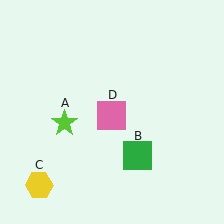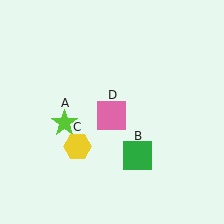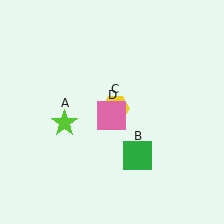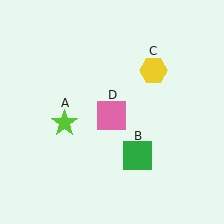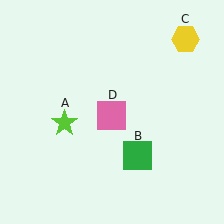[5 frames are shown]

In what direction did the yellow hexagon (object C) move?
The yellow hexagon (object C) moved up and to the right.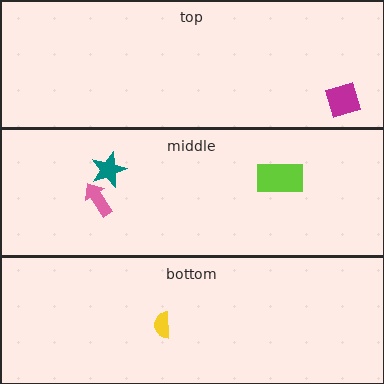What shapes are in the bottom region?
The yellow semicircle.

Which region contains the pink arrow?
The middle region.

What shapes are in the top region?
The magenta diamond.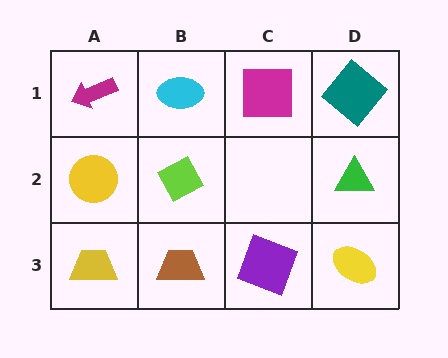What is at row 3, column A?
A yellow trapezoid.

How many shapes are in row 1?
4 shapes.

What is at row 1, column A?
A magenta arrow.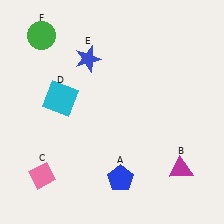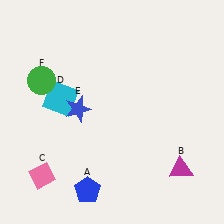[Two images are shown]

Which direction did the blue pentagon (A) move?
The blue pentagon (A) moved left.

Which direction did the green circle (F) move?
The green circle (F) moved down.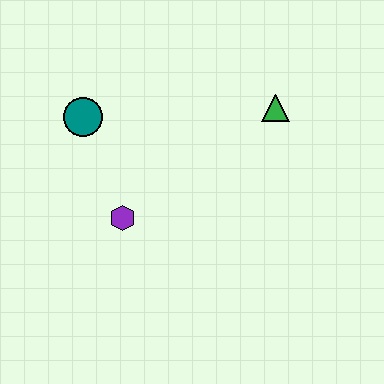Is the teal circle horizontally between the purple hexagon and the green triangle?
No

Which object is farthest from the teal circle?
The green triangle is farthest from the teal circle.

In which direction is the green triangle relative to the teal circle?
The green triangle is to the right of the teal circle.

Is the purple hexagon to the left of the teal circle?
No